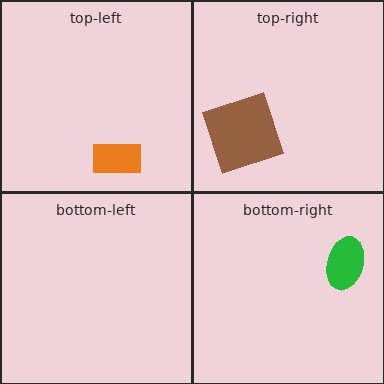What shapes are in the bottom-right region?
The green ellipse.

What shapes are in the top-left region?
The orange rectangle.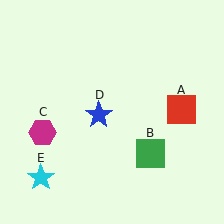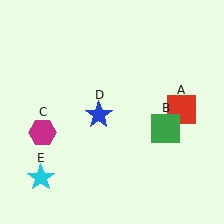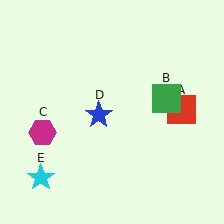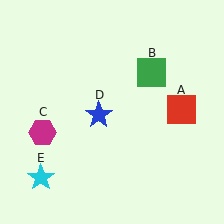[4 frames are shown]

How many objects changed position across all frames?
1 object changed position: green square (object B).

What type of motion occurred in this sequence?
The green square (object B) rotated counterclockwise around the center of the scene.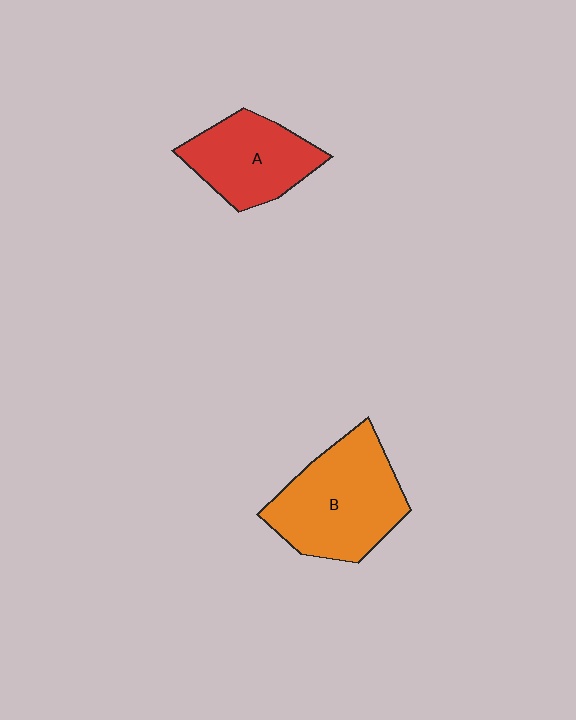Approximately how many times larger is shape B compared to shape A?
Approximately 1.4 times.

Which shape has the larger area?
Shape B (orange).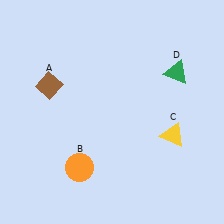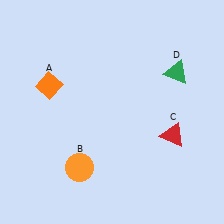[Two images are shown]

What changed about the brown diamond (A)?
In Image 1, A is brown. In Image 2, it changed to orange.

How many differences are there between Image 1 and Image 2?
There are 2 differences between the two images.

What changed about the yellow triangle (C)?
In Image 1, C is yellow. In Image 2, it changed to red.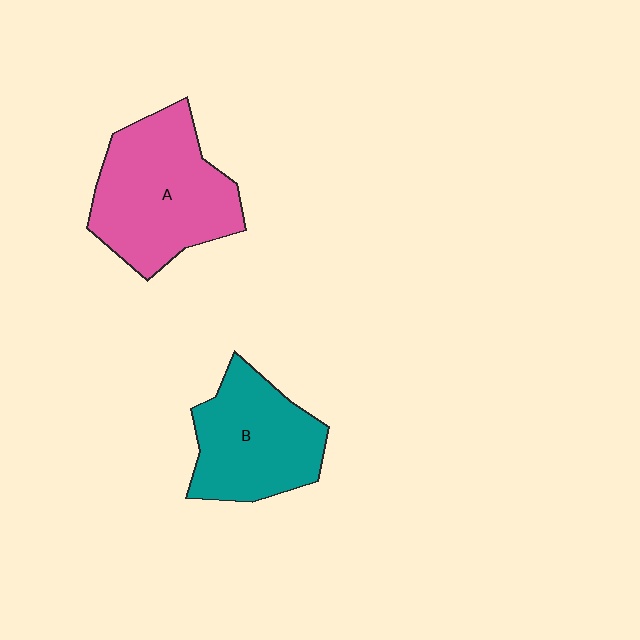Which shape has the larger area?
Shape A (pink).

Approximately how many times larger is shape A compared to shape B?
Approximately 1.3 times.